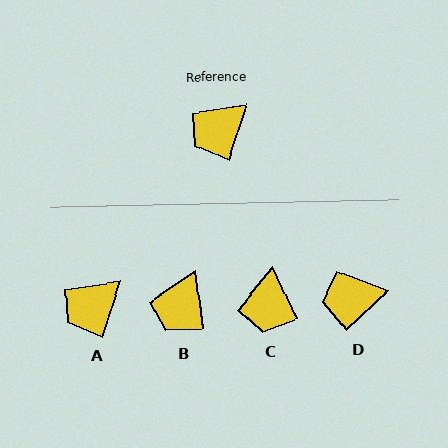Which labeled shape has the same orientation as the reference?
A.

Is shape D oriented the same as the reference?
No, it is off by about 28 degrees.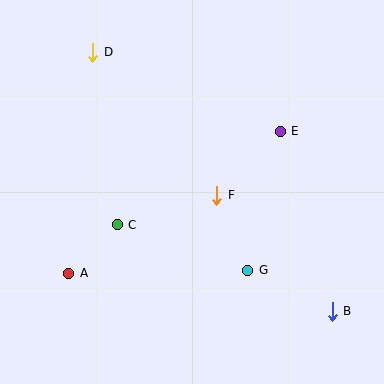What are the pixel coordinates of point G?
Point G is at (248, 270).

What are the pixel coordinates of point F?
Point F is at (217, 195).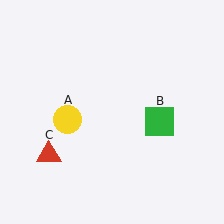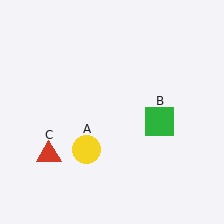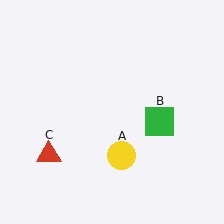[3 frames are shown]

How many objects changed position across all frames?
1 object changed position: yellow circle (object A).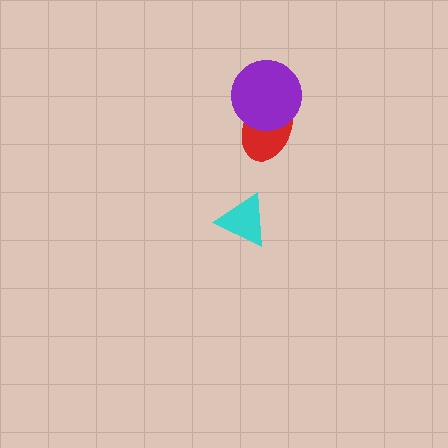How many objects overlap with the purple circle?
1 object overlaps with the purple circle.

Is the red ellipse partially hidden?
Yes, it is partially covered by another shape.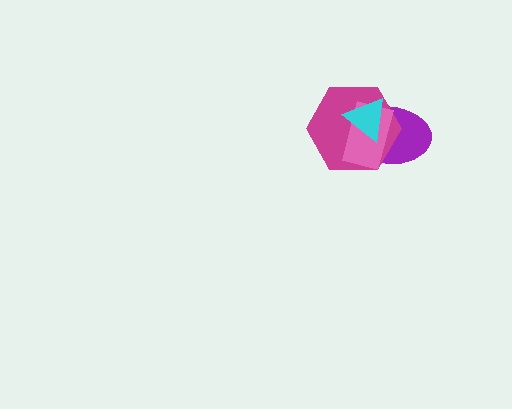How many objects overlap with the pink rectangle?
3 objects overlap with the pink rectangle.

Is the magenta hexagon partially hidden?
Yes, it is partially covered by another shape.